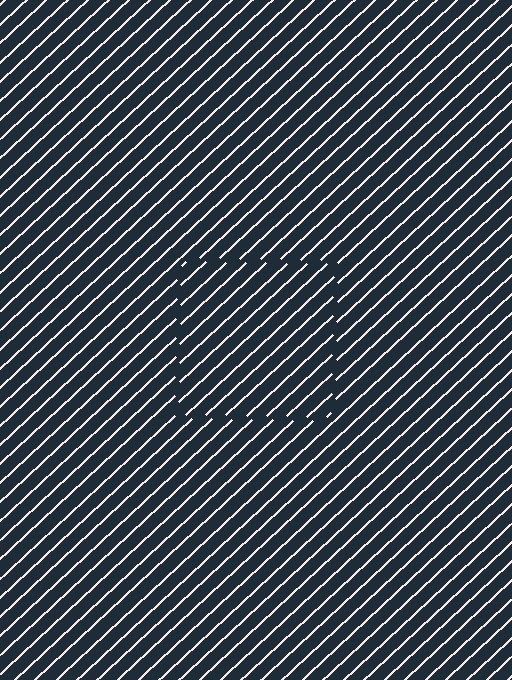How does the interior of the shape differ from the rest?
The interior of the shape contains the same grating, shifted by half a period — the contour is defined by the phase discontinuity where line-ends from the inner and outer gratings abut.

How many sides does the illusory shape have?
4 sides — the line-ends trace a square.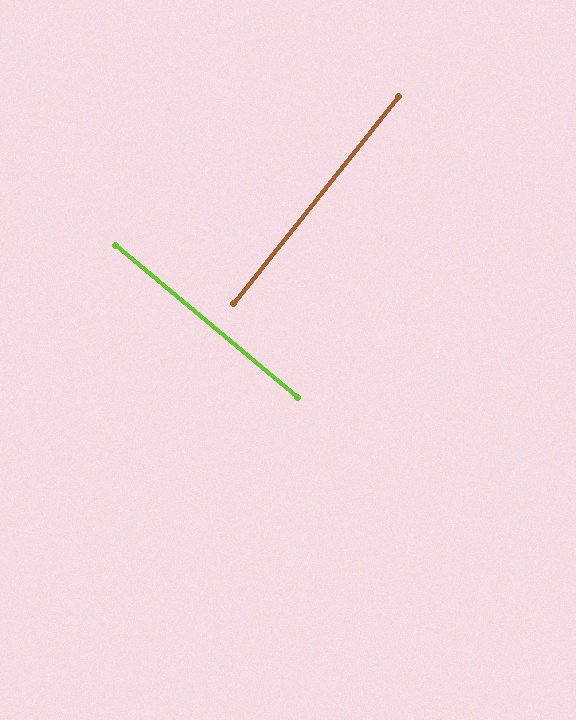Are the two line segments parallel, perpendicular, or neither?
Perpendicular — they meet at approximately 89°.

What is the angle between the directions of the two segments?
Approximately 89 degrees.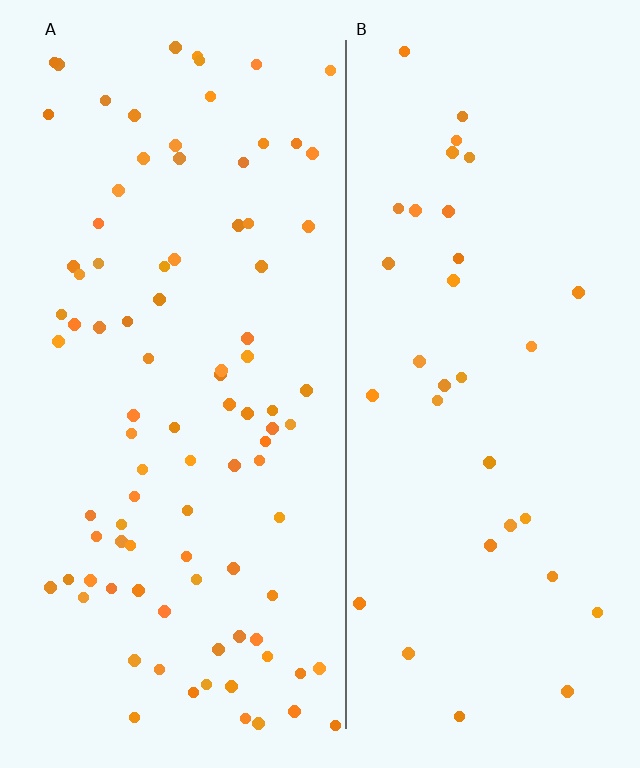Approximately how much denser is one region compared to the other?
Approximately 2.6× — region A over region B.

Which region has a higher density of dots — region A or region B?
A (the left).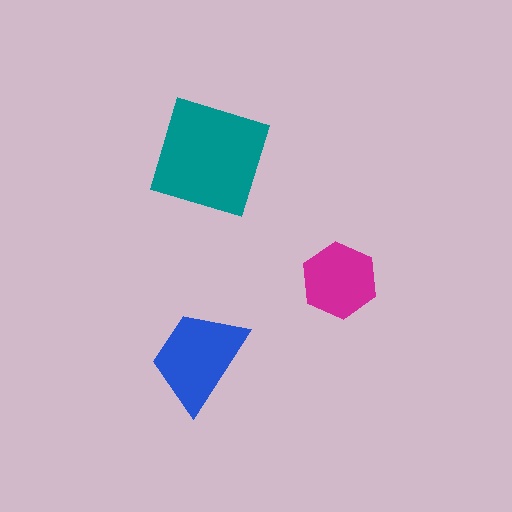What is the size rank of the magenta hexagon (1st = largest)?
3rd.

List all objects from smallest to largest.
The magenta hexagon, the blue trapezoid, the teal square.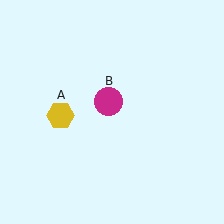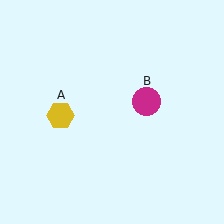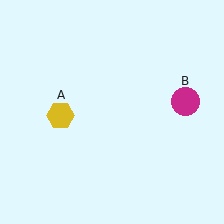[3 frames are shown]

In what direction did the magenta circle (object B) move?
The magenta circle (object B) moved right.